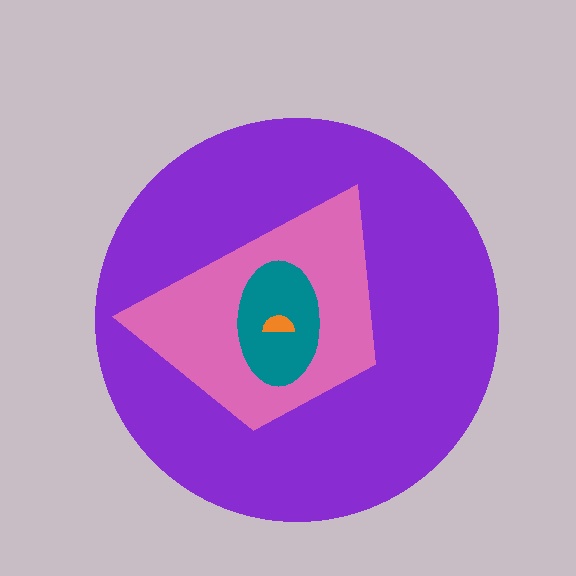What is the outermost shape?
The purple circle.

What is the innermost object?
The orange semicircle.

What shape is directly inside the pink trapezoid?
The teal ellipse.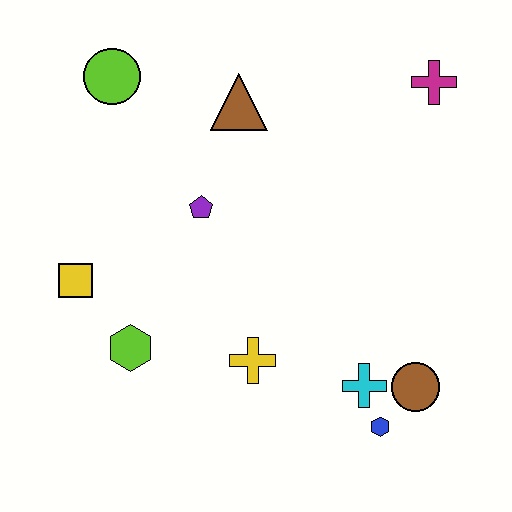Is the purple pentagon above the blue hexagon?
Yes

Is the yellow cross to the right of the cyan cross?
No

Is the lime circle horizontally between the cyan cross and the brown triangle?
No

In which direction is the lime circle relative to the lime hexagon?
The lime circle is above the lime hexagon.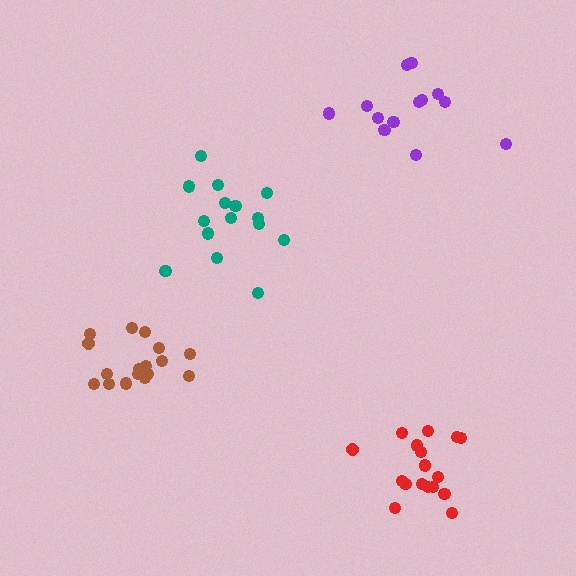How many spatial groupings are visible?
There are 4 spatial groupings.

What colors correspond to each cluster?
The clusters are colored: purple, teal, brown, red.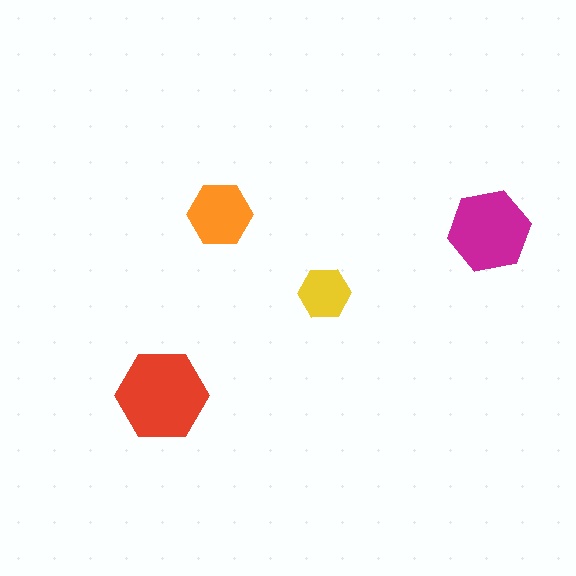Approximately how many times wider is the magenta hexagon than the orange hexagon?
About 1.5 times wider.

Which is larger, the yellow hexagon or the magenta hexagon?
The magenta one.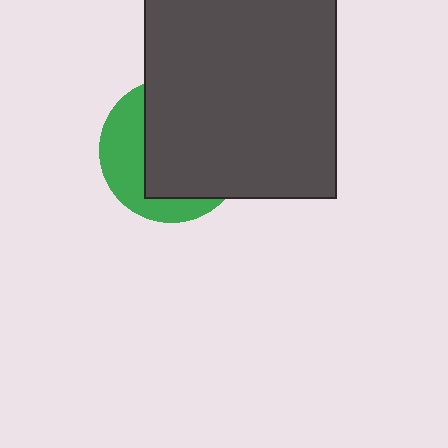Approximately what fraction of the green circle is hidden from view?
Roughly 65% of the green circle is hidden behind the dark gray rectangle.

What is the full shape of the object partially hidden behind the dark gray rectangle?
The partially hidden object is a green circle.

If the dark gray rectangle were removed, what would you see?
You would see the complete green circle.